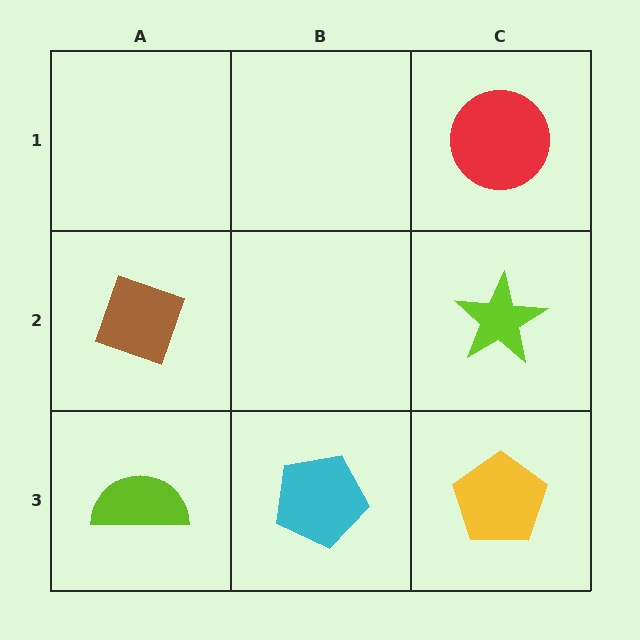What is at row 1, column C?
A red circle.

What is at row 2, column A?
A brown diamond.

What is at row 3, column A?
A lime semicircle.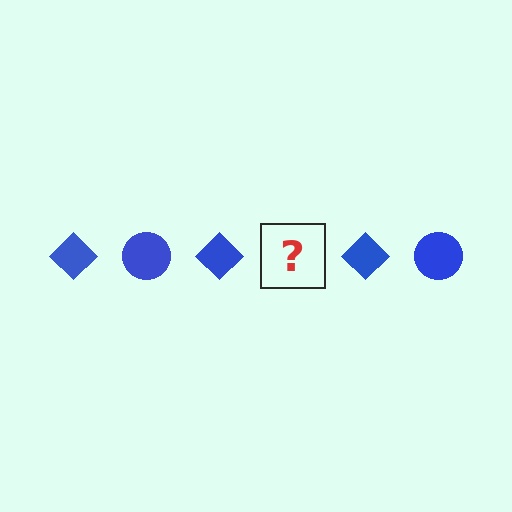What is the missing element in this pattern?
The missing element is a blue circle.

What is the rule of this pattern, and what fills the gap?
The rule is that the pattern cycles through diamond, circle shapes in blue. The gap should be filled with a blue circle.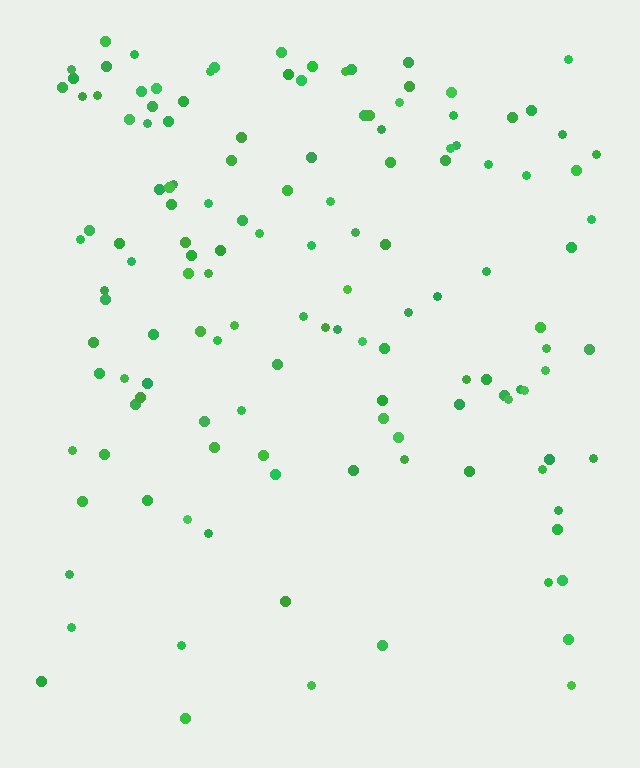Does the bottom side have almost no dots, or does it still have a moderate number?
Still a moderate number, just noticeably fewer than the top.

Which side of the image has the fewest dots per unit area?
The bottom.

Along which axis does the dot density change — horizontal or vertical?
Vertical.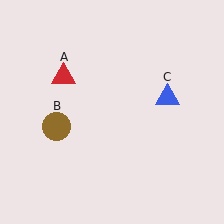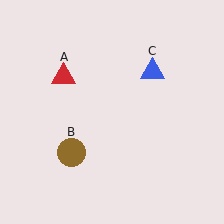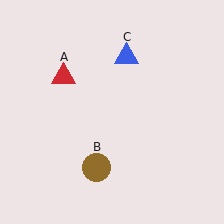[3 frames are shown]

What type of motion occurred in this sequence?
The brown circle (object B), blue triangle (object C) rotated counterclockwise around the center of the scene.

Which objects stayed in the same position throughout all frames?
Red triangle (object A) remained stationary.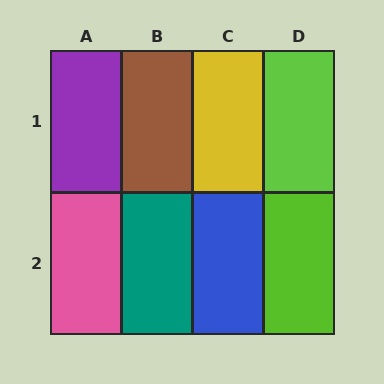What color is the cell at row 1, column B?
Brown.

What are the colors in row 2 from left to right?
Pink, teal, blue, lime.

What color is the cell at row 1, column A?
Purple.